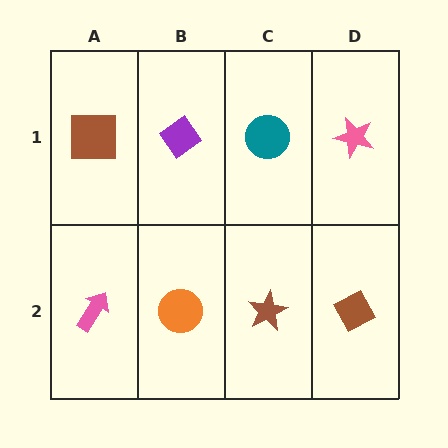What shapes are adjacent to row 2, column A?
A brown square (row 1, column A), an orange circle (row 2, column B).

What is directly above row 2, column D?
A pink star.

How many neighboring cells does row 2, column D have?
2.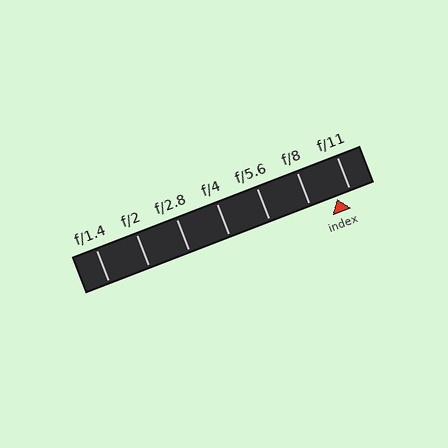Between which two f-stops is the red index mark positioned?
The index mark is between f/8 and f/11.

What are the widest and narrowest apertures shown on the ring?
The widest aperture shown is f/1.4 and the narrowest is f/11.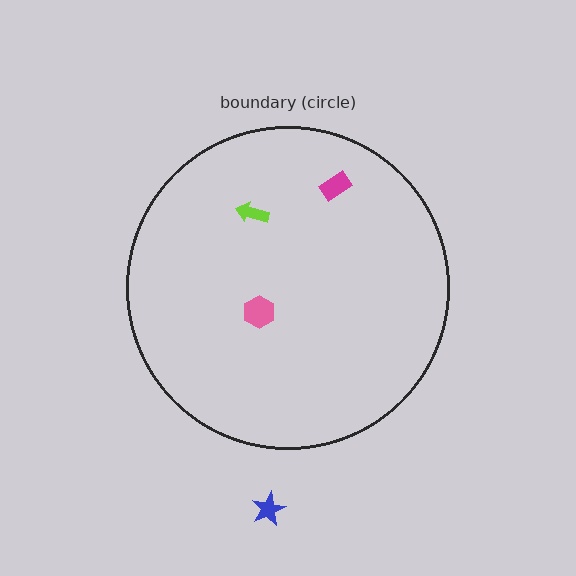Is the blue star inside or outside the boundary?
Outside.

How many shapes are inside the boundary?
3 inside, 1 outside.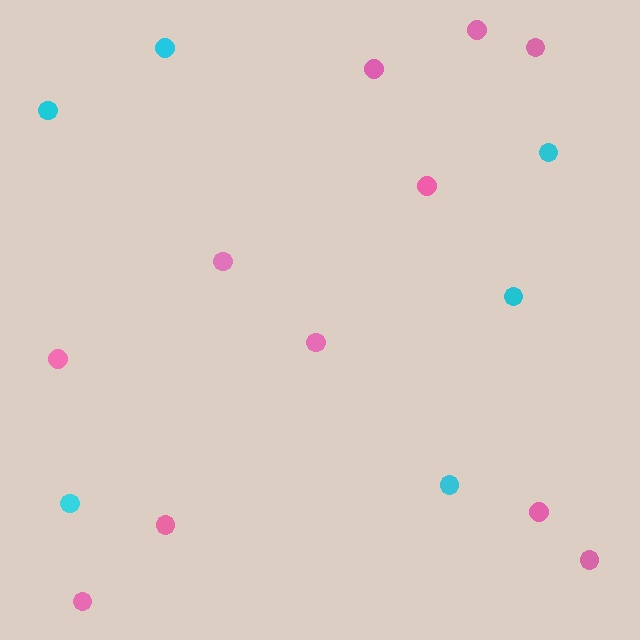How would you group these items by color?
There are 2 groups: one group of cyan circles (6) and one group of pink circles (11).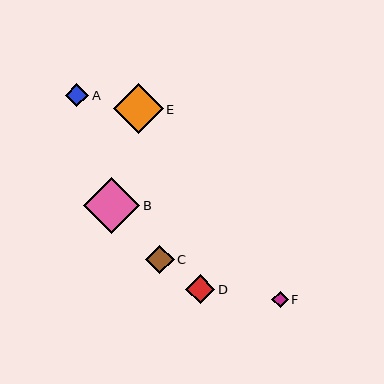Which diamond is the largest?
Diamond B is the largest with a size of approximately 56 pixels.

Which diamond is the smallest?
Diamond F is the smallest with a size of approximately 16 pixels.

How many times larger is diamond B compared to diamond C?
Diamond B is approximately 1.9 times the size of diamond C.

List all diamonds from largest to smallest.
From largest to smallest: B, E, D, C, A, F.